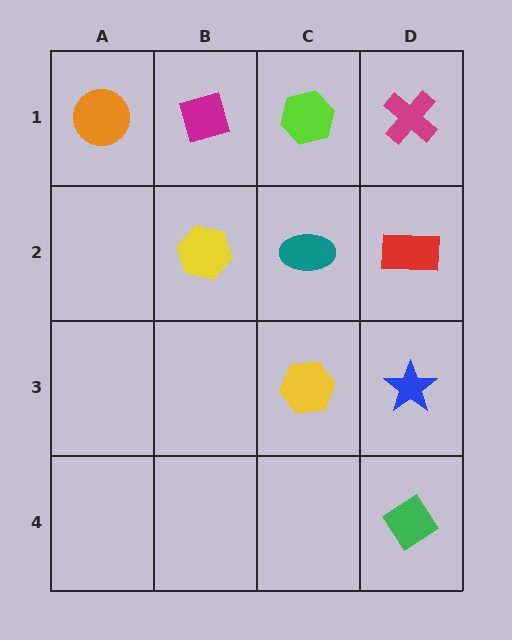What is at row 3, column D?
A blue star.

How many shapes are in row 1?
4 shapes.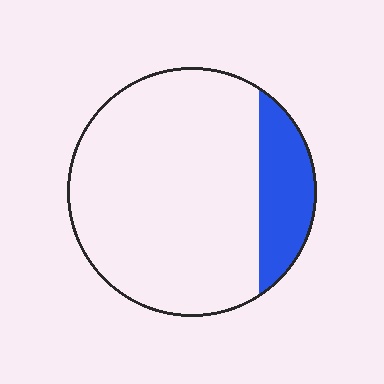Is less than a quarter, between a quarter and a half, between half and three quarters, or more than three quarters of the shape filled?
Less than a quarter.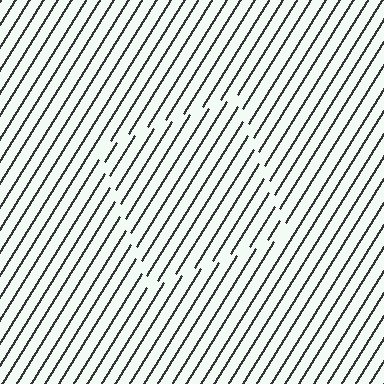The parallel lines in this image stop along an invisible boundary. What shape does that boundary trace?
An illusory square. The interior of the shape contains the same grating, shifted by half a period — the contour is defined by the phase discontinuity where line-ends from the inner and outer gratings abut.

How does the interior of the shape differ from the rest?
The interior of the shape contains the same grating, shifted by half a period — the contour is defined by the phase discontinuity where line-ends from the inner and outer gratings abut.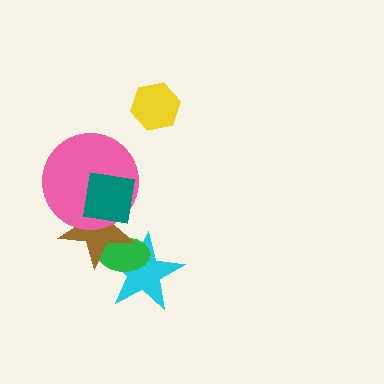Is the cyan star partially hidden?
Yes, it is partially covered by another shape.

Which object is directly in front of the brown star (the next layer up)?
The pink circle is directly in front of the brown star.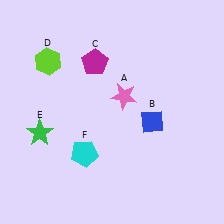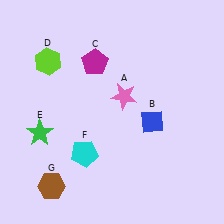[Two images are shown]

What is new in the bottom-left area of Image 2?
A brown hexagon (G) was added in the bottom-left area of Image 2.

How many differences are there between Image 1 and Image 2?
There is 1 difference between the two images.